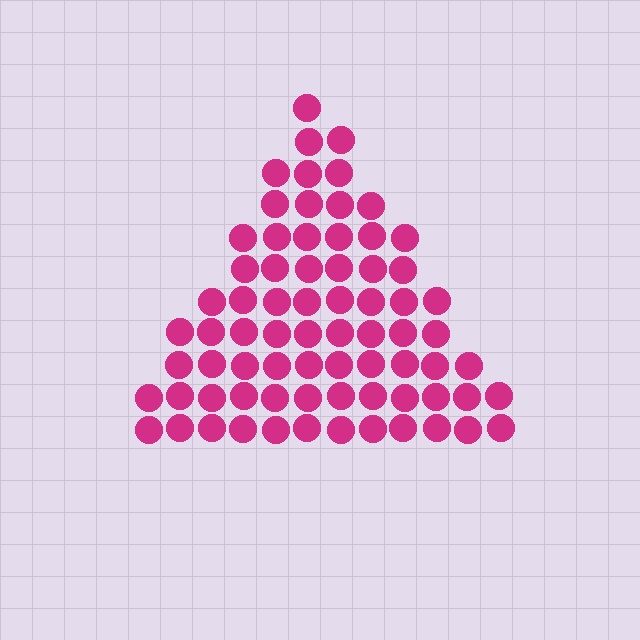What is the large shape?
The large shape is a triangle.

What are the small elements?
The small elements are circles.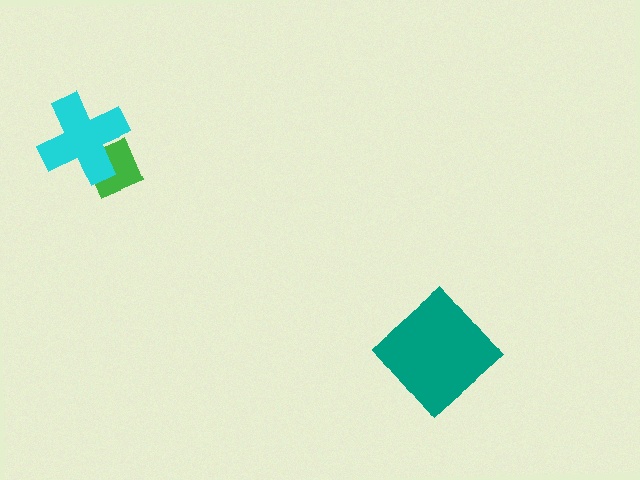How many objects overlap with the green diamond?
1 object overlaps with the green diamond.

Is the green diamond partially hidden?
Yes, it is partially covered by another shape.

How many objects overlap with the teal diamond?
0 objects overlap with the teal diamond.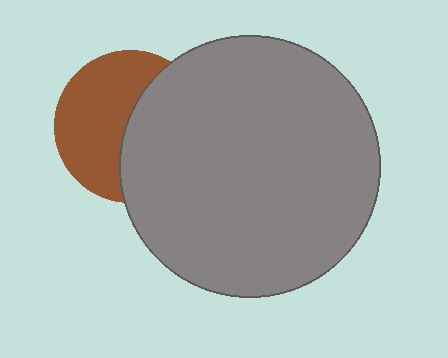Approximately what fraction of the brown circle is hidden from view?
Roughly 48% of the brown circle is hidden behind the gray circle.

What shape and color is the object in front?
The object in front is a gray circle.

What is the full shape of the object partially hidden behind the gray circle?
The partially hidden object is a brown circle.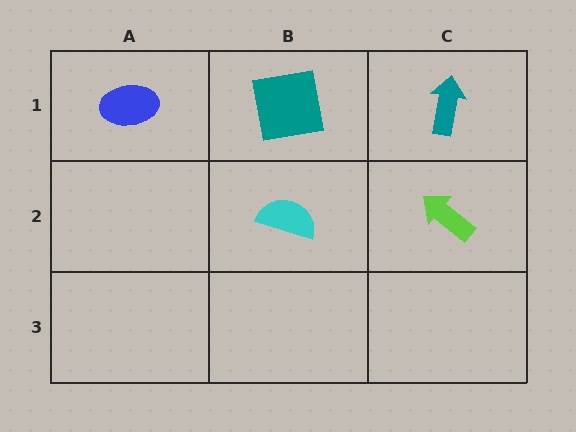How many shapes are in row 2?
2 shapes.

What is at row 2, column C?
A lime arrow.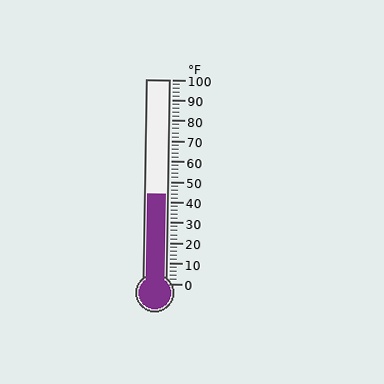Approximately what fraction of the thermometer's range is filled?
The thermometer is filled to approximately 45% of its range.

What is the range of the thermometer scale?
The thermometer scale ranges from 0°F to 100°F.